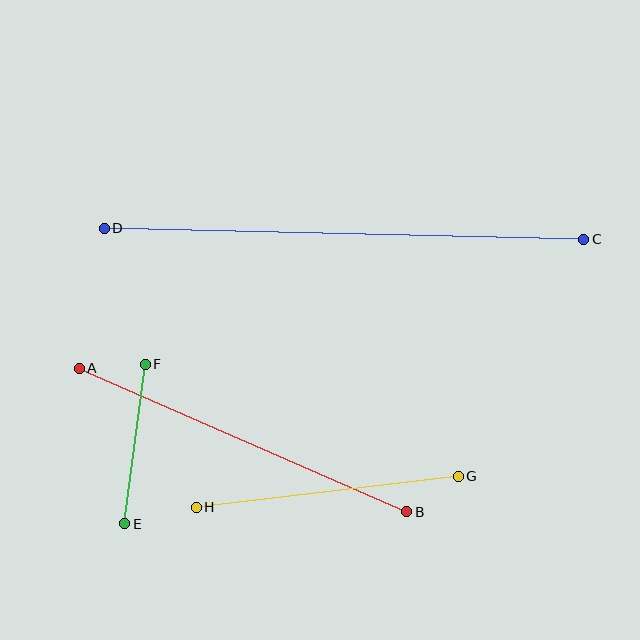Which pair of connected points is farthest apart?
Points C and D are farthest apart.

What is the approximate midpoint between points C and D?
The midpoint is at approximately (344, 234) pixels.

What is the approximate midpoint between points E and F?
The midpoint is at approximately (135, 444) pixels.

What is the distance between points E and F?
The distance is approximately 161 pixels.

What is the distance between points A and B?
The distance is approximately 357 pixels.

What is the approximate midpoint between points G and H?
The midpoint is at approximately (327, 492) pixels.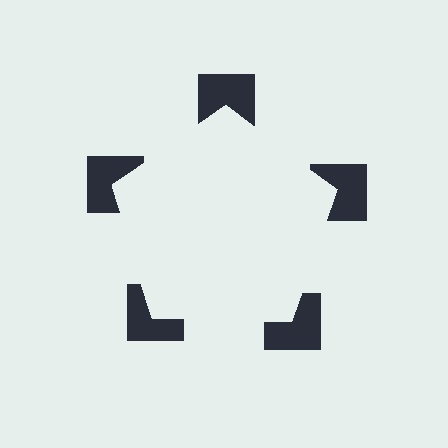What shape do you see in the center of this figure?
An illusory pentagon — its edges are inferred from the aligned wedge cuts in the notched squares, not physically drawn.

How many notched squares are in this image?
There are 5 — one at each vertex of the illusory pentagon.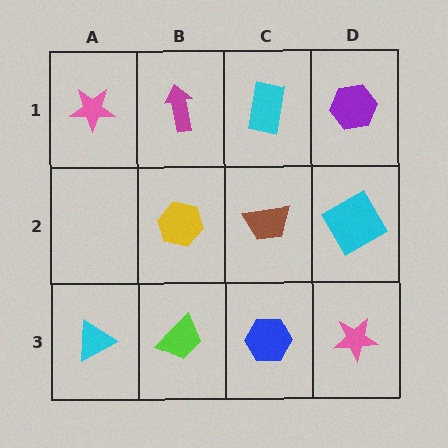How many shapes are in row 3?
4 shapes.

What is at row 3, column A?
A cyan triangle.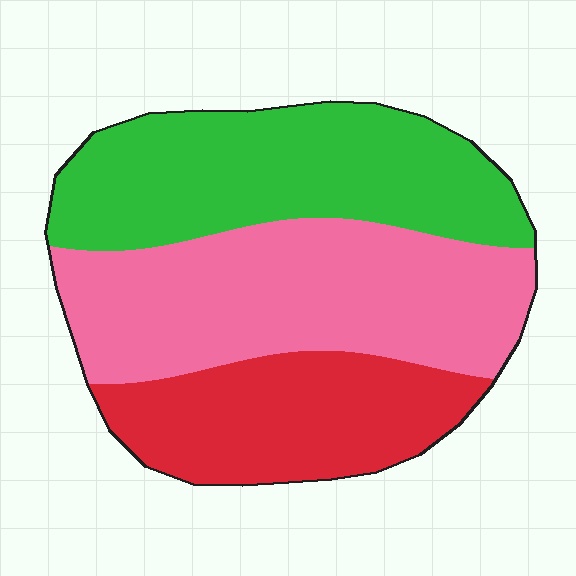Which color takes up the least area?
Red, at roughly 25%.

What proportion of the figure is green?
Green covers about 35% of the figure.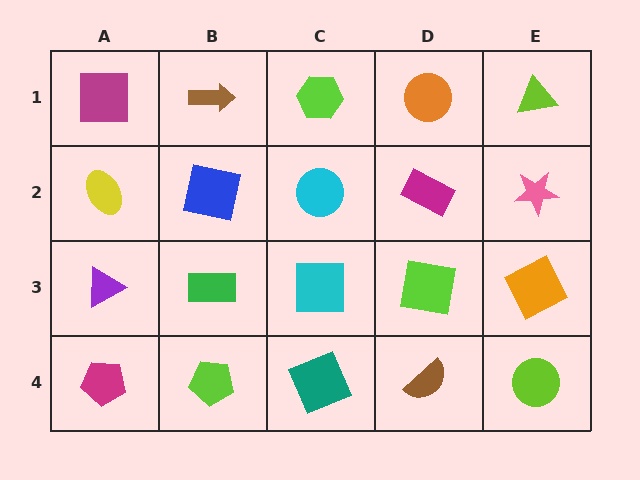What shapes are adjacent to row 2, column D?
An orange circle (row 1, column D), a lime square (row 3, column D), a cyan circle (row 2, column C), a pink star (row 2, column E).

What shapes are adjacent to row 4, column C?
A cyan square (row 3, column C), a lime pentagon (row 4, column B), a brown semicircle (row 4, column D).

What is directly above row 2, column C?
A lime hexagon.